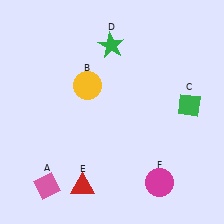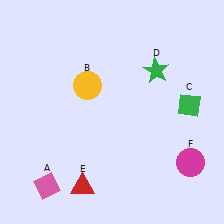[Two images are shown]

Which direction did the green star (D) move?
The green star (D) moved right.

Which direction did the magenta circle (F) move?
The magenta circle (F) moved right.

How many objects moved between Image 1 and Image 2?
2 objects moved between the two images.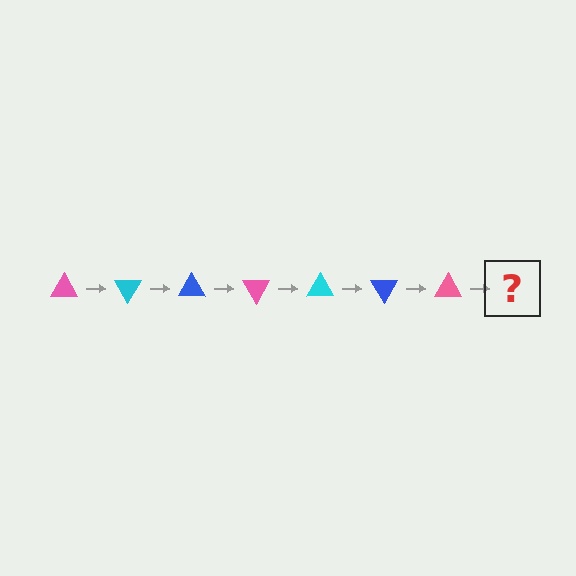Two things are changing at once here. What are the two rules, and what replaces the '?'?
The two rules are that it rotates 60 degrees each step and the color cycles through pink, cyan, and blue. The '?' should be a cyan triangle, rotated 420 degrees from the start.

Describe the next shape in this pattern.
It should be a cyan triangle, rotated 420 degrees from the start.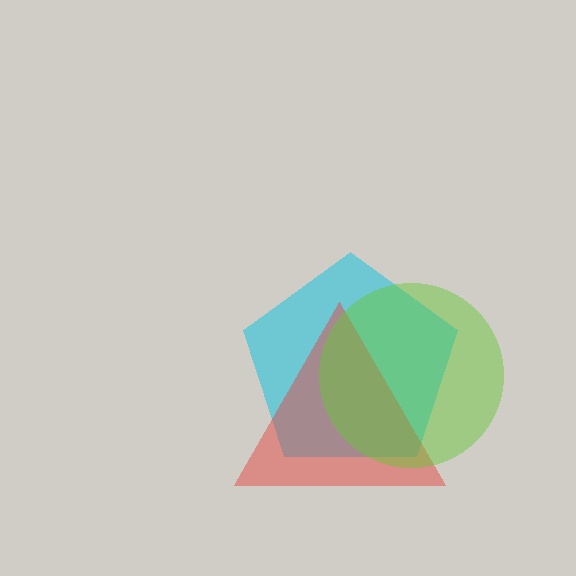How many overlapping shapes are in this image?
There are 3 overlapping shapes in the image.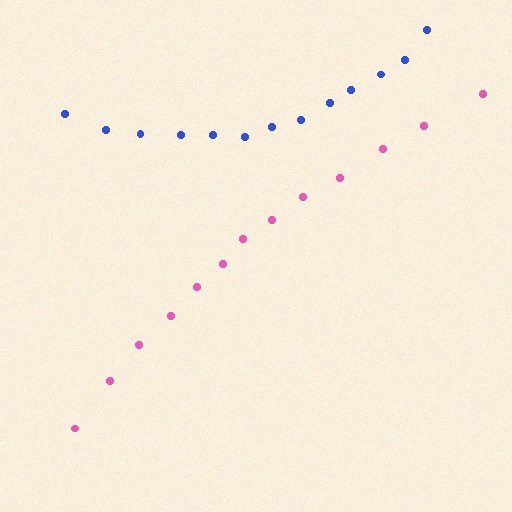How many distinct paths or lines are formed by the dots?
There are 2 distinct paths.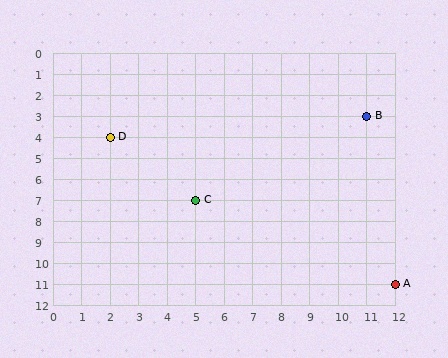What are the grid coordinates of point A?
Point A is at grid coordinates (12, 11).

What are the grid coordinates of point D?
Point D is at grid coordinates (2, 4).